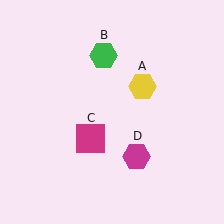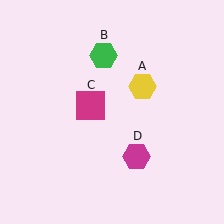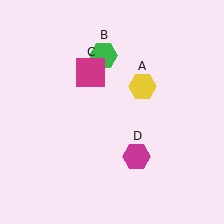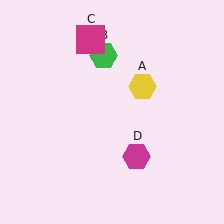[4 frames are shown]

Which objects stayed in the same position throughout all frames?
Yellow hexagon (object A) and green hexagon (object B) and magenta hexagon (object D) remained stationary.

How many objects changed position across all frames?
1 object changed position: magenta square (object C).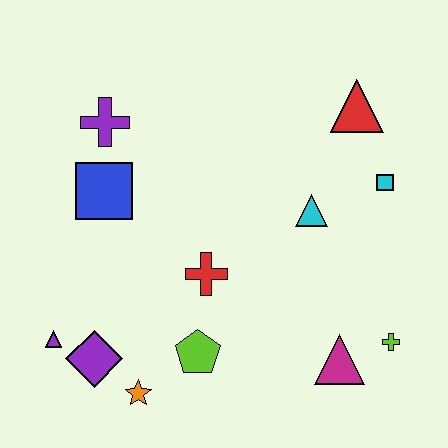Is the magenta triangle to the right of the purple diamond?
Yes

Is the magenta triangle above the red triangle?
No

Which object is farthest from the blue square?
The lime cross is farthest from the blue square.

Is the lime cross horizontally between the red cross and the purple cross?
No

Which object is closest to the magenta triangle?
The lime cross is closest to the magenta triangle.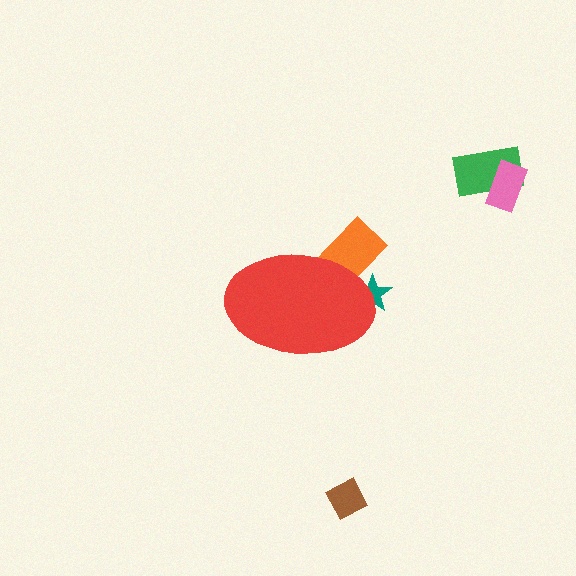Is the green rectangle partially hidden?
No, the green rectangle is fully visible.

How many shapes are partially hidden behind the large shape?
2 shapes are partially hidden.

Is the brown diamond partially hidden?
No, the brown diamond is fully visible.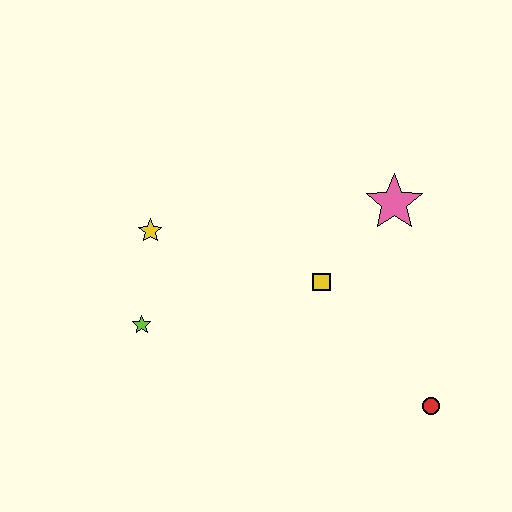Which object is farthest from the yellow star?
The red circle is farthest from the yellow star.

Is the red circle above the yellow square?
No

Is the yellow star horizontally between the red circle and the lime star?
Yes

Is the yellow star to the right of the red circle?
No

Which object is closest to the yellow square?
The pink star is closest to the yellow square.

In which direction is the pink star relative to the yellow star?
The pink star is to the right of the yellow star.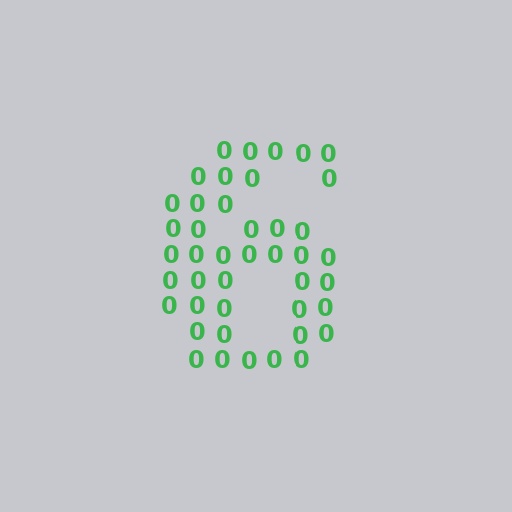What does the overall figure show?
The overall figure shows the digit 6.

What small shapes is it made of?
It is made of small digit 0's.